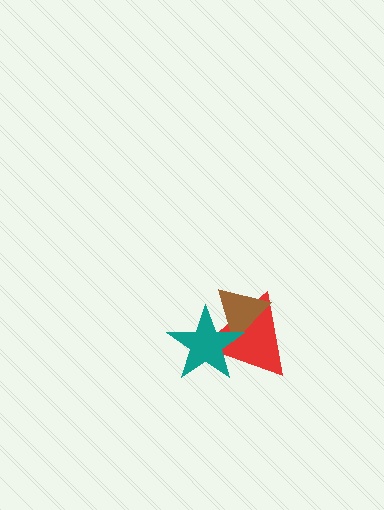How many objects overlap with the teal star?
2 objects overlap with the teal star.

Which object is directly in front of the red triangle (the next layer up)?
The brown triangle is directly in front of the red triangle.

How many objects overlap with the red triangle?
2 objects overlap with the red triangle.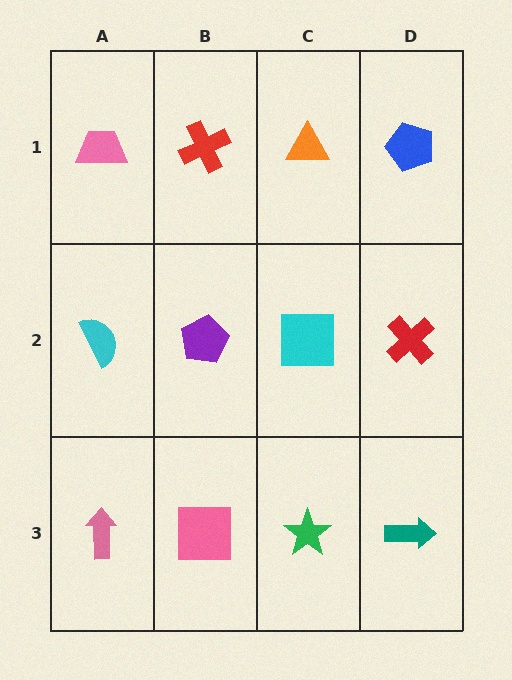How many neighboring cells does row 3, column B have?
3.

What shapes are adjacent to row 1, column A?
A cyan semicircle (row 2, column A), a red cross (row 1, column B).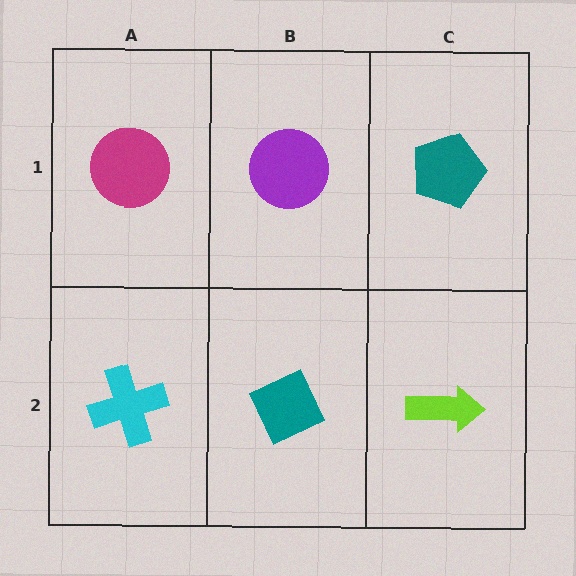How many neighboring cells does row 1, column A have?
2.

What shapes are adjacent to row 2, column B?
A purple circle (row 1, column B), a cyan cross (row 2, column A), a lime arrow (row 2, column C).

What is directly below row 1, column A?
A cyan cross.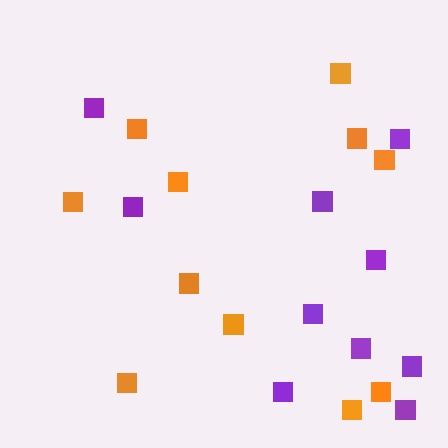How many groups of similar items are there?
There are 2 groups: one group of orange squares (11) and one group of purple squares (10).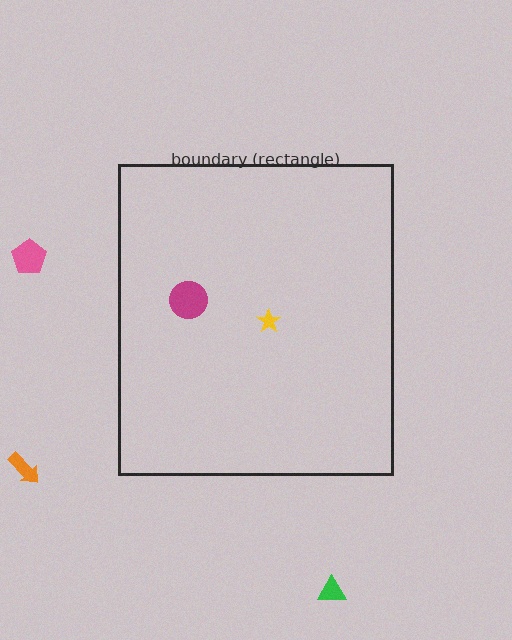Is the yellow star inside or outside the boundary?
Inside.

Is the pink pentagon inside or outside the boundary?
Outside.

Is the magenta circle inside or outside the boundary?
Inside.